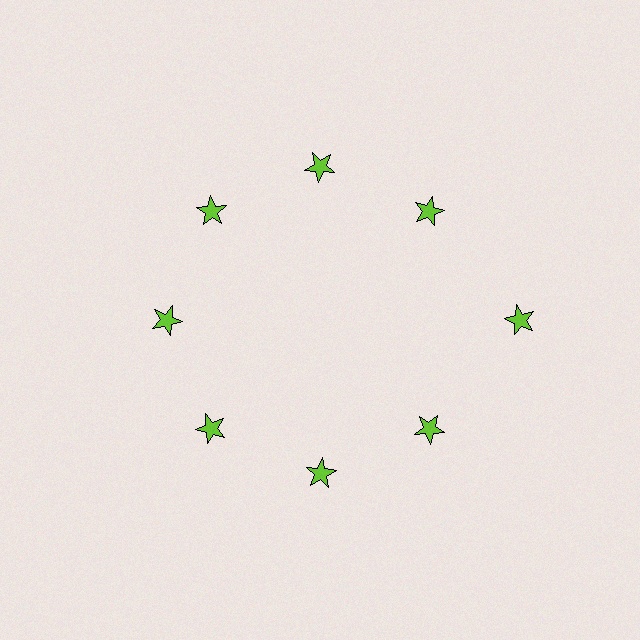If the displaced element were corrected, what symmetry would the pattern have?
It would have 8-fold rotational symmetry — the pattern would map onto itself every 45 degrees.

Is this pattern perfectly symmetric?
No. The 8 lime stars are arranged in a ring, but one element near the 3 o'clock position is pushed outward from the center, breaking the 8-fold rotational symmetry.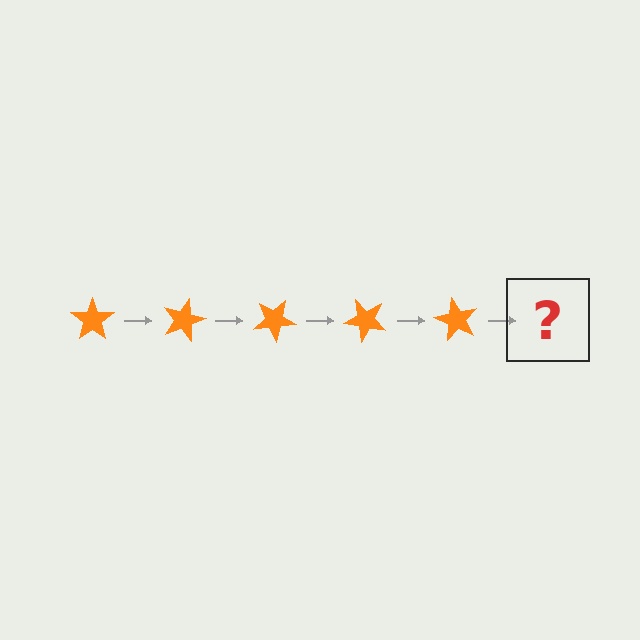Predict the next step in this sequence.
The next step is an orange star rotated 75 degrees.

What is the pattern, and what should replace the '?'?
The pattern is that the star rotates 15 degrees each step. The '?' should be an orange star rotated 75 degrees.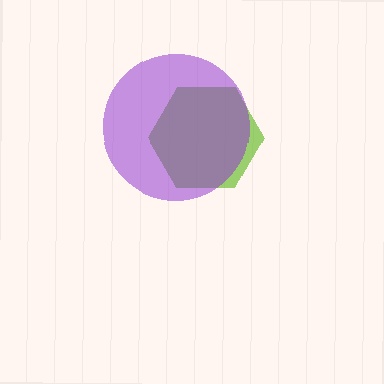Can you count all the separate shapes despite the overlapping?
Yes, there are 2 separate shapes.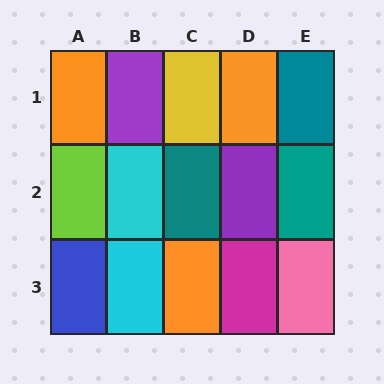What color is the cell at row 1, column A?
Orange.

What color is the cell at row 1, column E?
Teal.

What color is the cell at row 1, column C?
Yellow.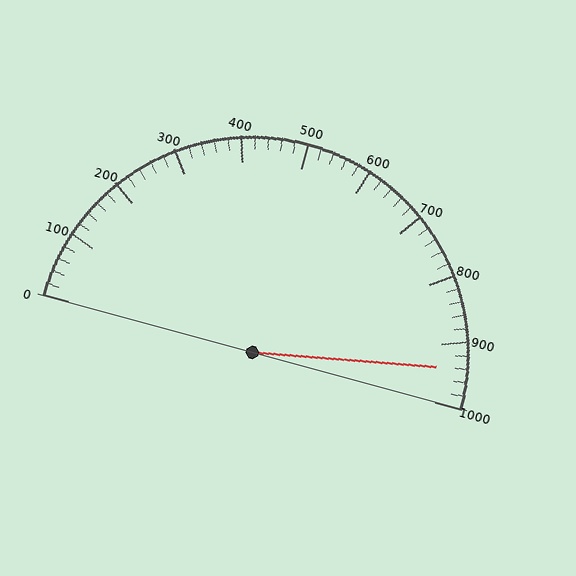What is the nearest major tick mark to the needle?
The nearest major tick mark is 900.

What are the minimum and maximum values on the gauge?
The gauge ranges from 0 to 1000.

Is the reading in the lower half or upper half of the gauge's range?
The reading is in the upper half of the range (0 to 1000).